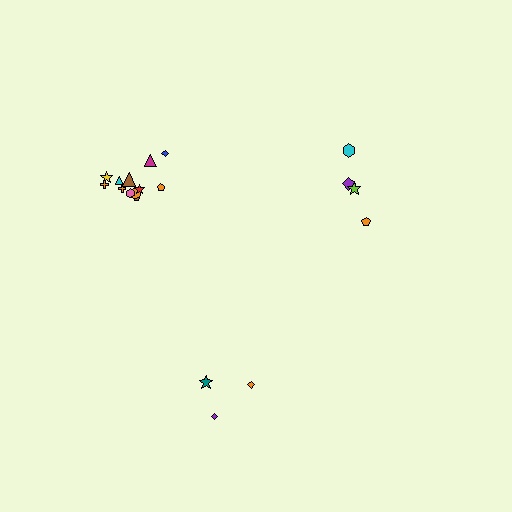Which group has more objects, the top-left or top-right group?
The top-left group.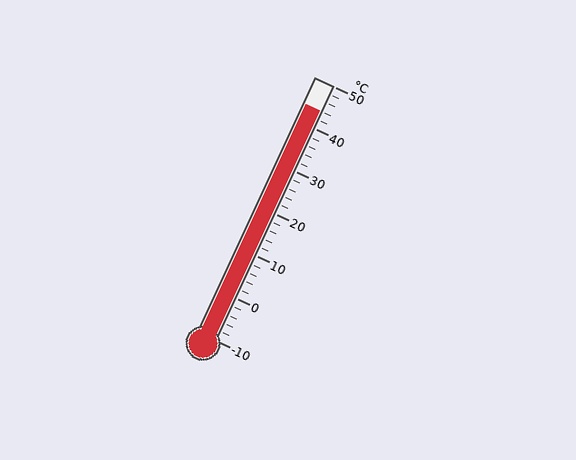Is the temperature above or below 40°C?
The temperature is above 40°C.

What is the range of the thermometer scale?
The thermometer scale ranges from -10°C to 50°C.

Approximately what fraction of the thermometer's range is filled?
The thermometer is filled to approximately 90% of its range.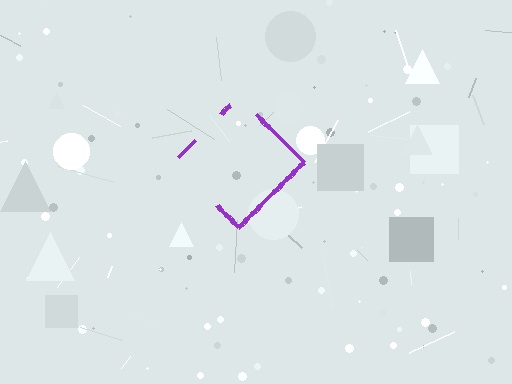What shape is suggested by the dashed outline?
The dashed outline suggests a diamond.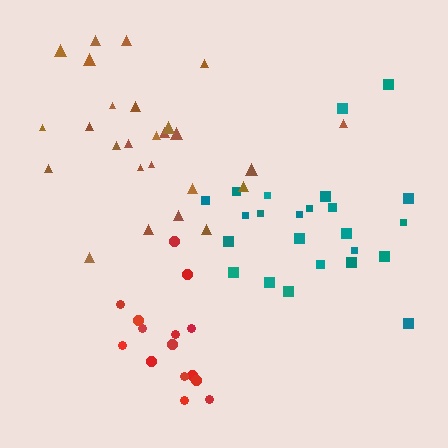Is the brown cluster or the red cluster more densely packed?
Red.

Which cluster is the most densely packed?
Red.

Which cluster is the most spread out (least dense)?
Brown.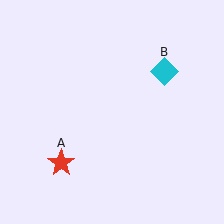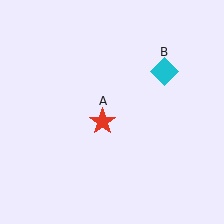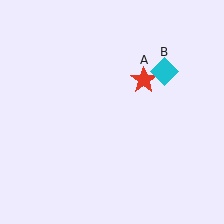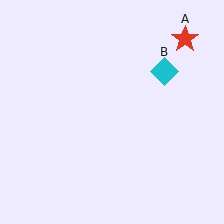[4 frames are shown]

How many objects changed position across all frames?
1 object changed position: red star (object A).